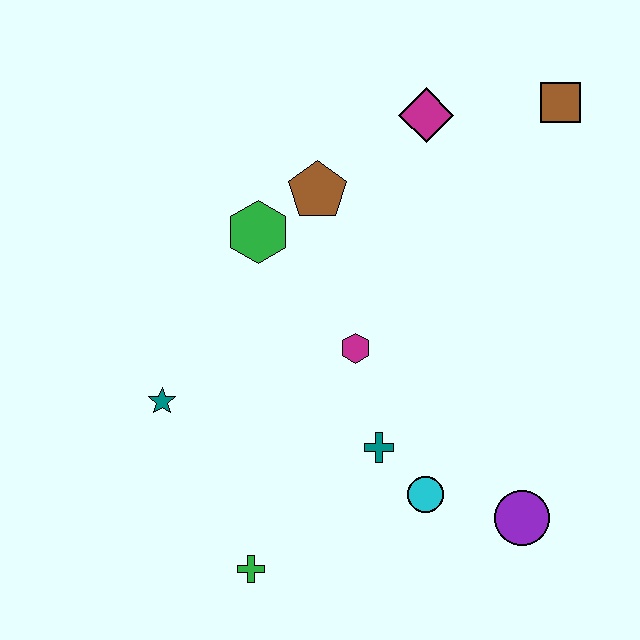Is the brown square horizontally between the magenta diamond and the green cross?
No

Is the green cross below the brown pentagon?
Yes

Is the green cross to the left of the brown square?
Yes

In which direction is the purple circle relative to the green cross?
The purple circle is to the right of the green cross.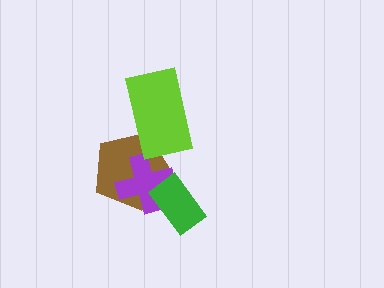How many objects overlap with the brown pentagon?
3 objects overlap with the brown pentagon.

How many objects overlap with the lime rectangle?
1 object overlaps with the lime rectangle.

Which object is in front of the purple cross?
The green rectangle is in front of the purple cross.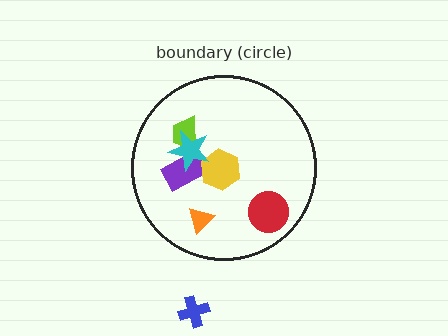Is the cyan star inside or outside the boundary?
Inside.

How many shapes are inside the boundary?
6 inside, 1 outside.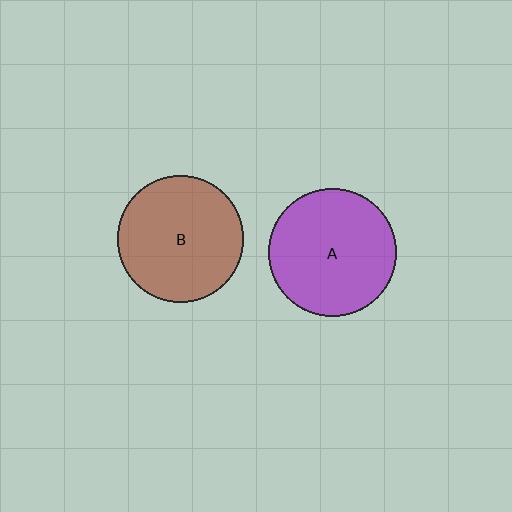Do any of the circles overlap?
No, none of the circles overlap.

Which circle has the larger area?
Circle A (purple).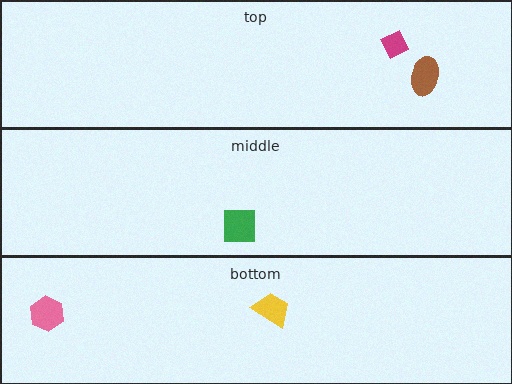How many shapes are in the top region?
2.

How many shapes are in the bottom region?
2.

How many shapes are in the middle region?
1.